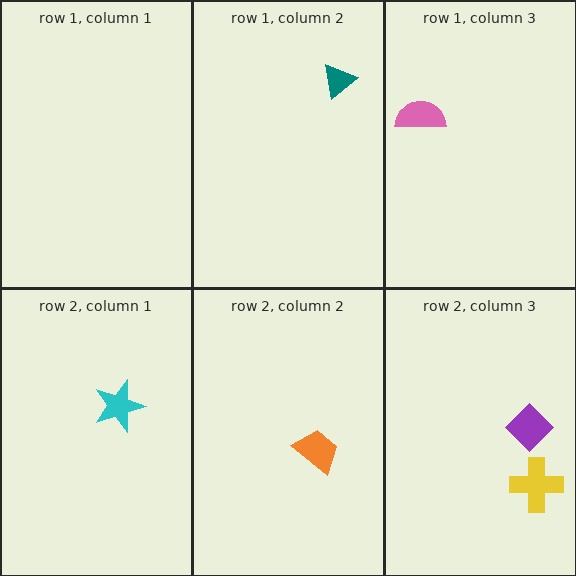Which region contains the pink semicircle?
The row 1, column 3 region.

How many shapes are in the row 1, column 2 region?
1.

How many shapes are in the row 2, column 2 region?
1.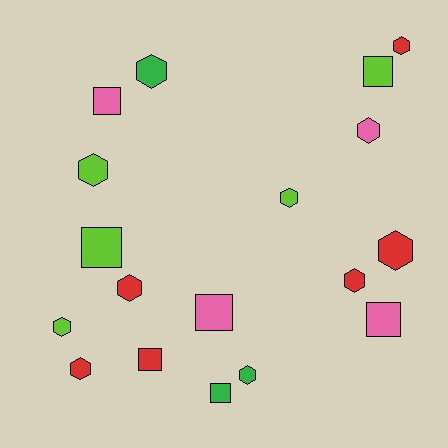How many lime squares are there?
There are 2 lime squares.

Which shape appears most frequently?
Hexagon, with 11 objects.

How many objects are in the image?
There are 18 objects.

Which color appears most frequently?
Red, with 6 objects.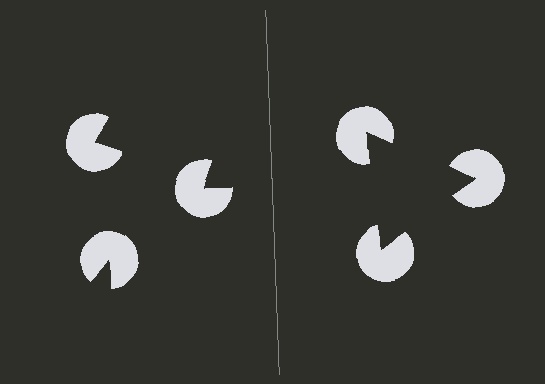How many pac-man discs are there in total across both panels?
6 — 3 on each side.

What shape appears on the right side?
An illusory triangle.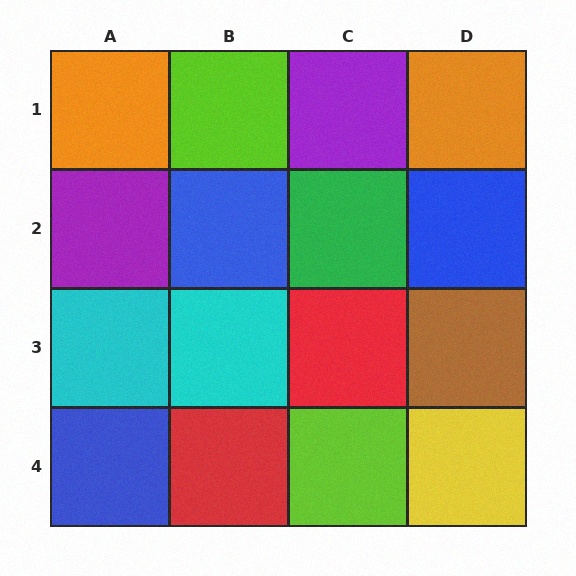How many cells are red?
2 cells are red.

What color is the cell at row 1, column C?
Purple.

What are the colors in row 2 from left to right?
Purple, blue, green, blue.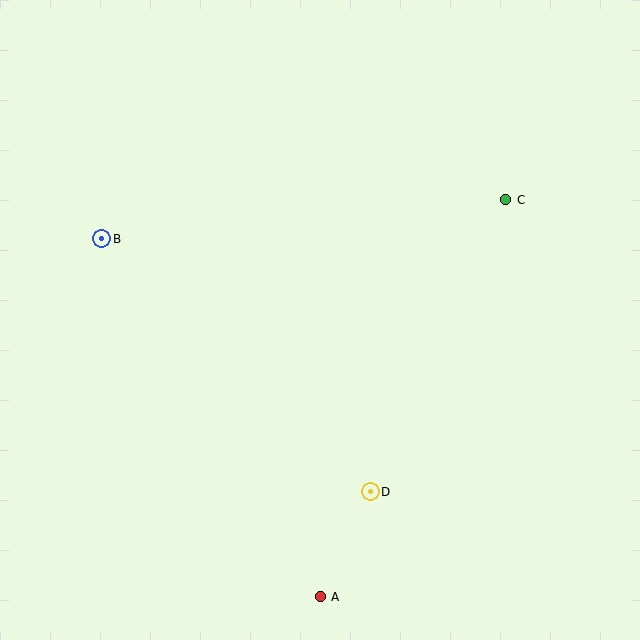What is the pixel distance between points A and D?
The distance between A and D is 116 pixels.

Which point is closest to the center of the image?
Point D at (370, 492) is closest to the center.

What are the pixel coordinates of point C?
Point C is at (506, 200).